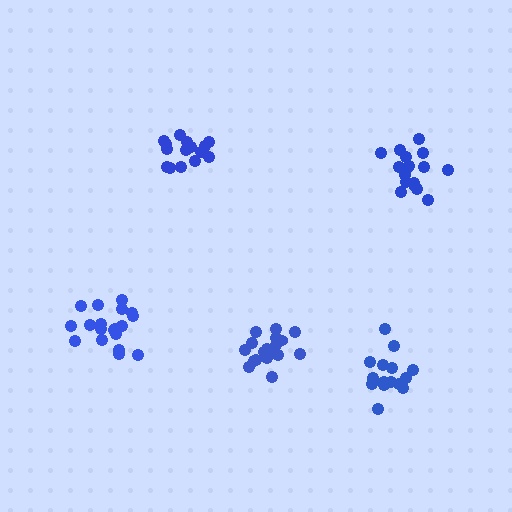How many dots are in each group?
Group 1: 17 dots, Group 2: 19 dots, Group 3: 15 dots, Group 4: 19 dots, Group 5: 15 dots (85 total).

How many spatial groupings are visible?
There are 5 spatial groupings.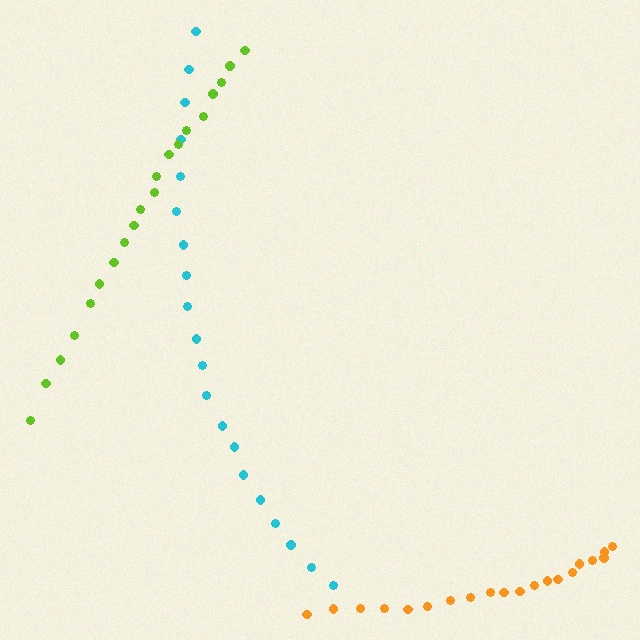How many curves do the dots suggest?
There are 3 distinct paths.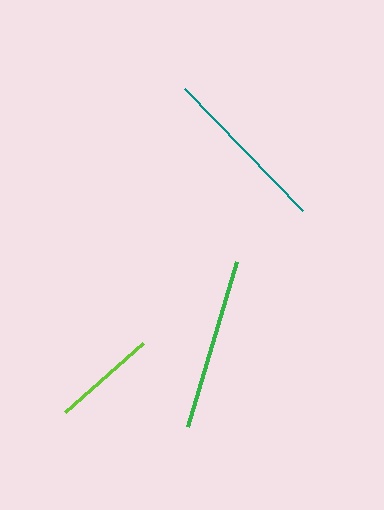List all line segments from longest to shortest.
From longest to shortest: green, teal, lime.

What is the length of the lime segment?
The lime segment is approximately 104 pixels long.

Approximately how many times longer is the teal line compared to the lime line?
The teal line is approximately 1.6 times the length of the lime line.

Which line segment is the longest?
The green line is the longest at approximately 172 pixels.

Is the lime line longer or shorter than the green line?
The green line is longer than the lime line.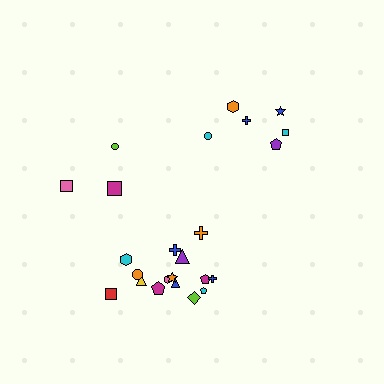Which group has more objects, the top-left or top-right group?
The top-right group.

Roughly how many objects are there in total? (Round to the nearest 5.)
Roughly 25 objects in total.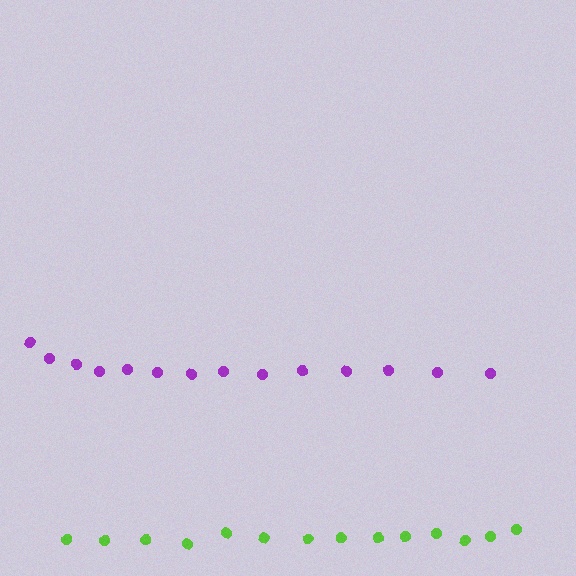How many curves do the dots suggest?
There are 2 distinct paths.